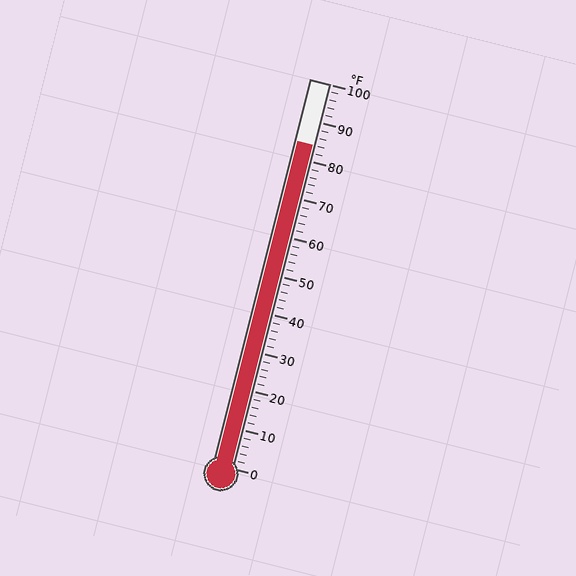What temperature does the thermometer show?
The thermometer shows approximately 84°F.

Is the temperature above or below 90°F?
The temperature is below 90°F.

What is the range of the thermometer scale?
The thermometer scale ranges from 0°F to 100°F.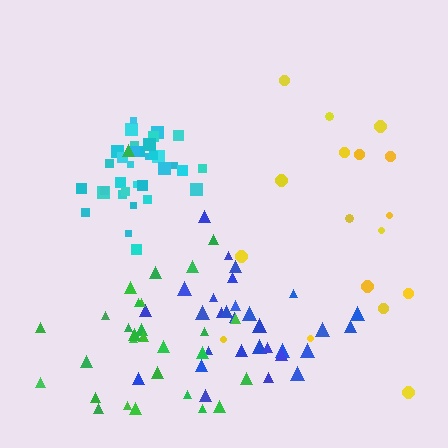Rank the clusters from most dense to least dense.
cyan, blue, green, yellow.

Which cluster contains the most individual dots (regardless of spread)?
Cyan (34).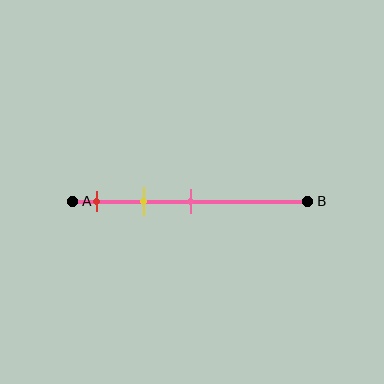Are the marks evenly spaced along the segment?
Yes, the marks are approximately evenly spaced.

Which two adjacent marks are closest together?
The red and yellow marks are the closest adjacent pair.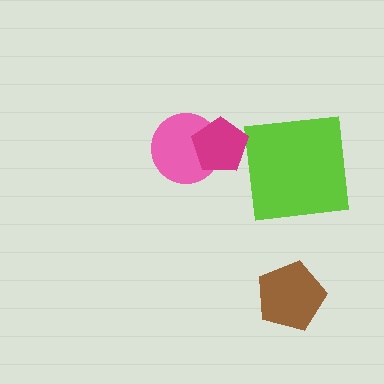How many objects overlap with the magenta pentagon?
1 object overlaps with the magenta pentagon.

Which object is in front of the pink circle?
The magenta pentagon is in front of the pink circle.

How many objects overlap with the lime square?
0 objects overlap with the lime square.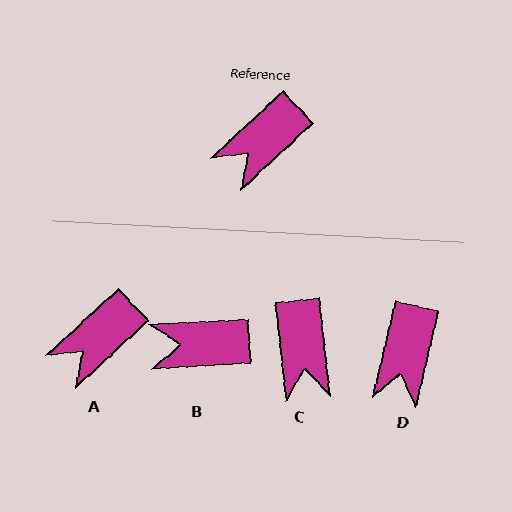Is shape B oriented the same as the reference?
No, it is off by about 40 degrees.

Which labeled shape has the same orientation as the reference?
A.